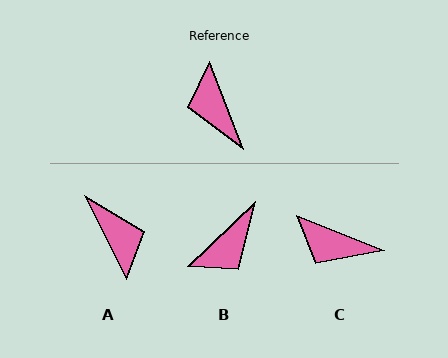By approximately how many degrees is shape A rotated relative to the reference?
Approximately 174 degrees clockwise.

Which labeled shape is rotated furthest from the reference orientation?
A, about 174 degrees away.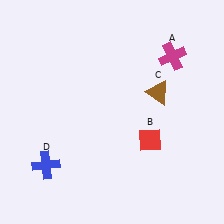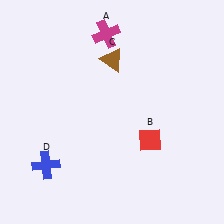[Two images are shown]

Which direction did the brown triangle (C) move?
The brown triangle (C) moved left.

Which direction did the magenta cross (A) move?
The magenta cross (A) moved left.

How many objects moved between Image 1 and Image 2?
2 objects moved between the two images.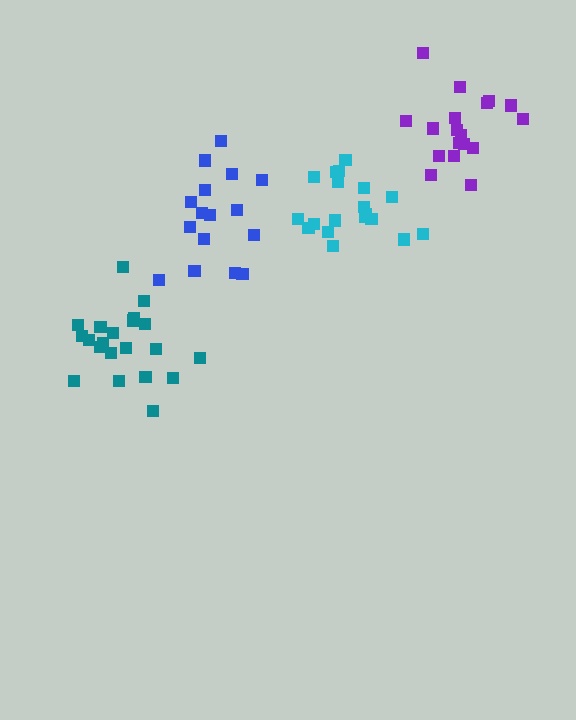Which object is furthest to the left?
The teal cluster is leftmost.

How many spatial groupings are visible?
There are 4 spatial groupings.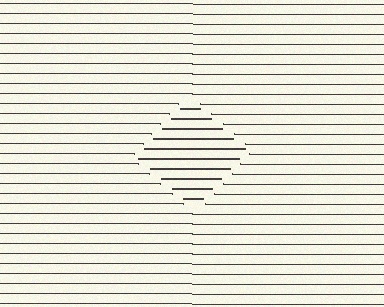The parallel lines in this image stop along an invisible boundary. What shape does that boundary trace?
An illusory square. The interior of the shape contains the same grating, shifted by half a period — the contour is defined by the phase discontinuity where line-ends from the inner and outer gratings abut.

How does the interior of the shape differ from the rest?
The interior of the shape contains the same grating, shifted by half a period — the contour is defined by the phase discontinuity where line-ends from the inner and outer gratings abut.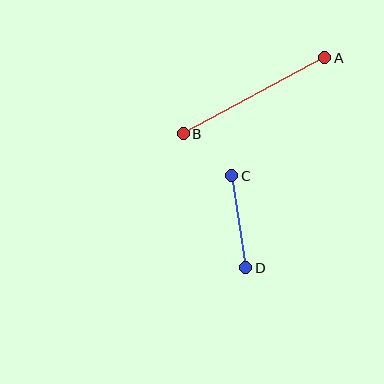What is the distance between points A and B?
The distance is approximately 160 pixels.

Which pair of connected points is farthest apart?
Points A and B are farthest apart.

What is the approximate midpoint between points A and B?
The midpoint is at approximately (254, 96) pixels.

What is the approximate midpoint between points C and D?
The midpoint is at approximately (239, 222) pixels.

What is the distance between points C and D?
The distance is approximately 93 pixels.